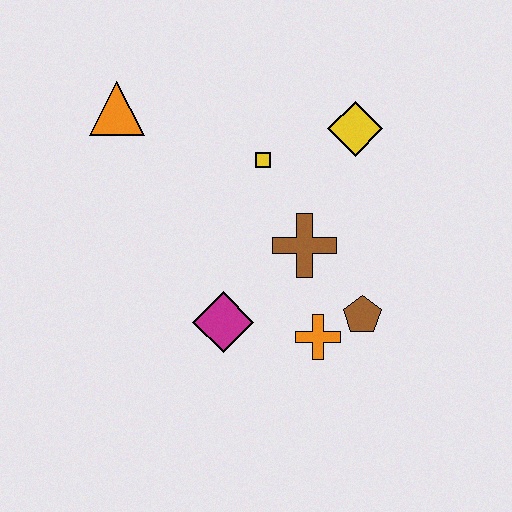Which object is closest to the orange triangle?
The yellow square is closest to the orange triangle.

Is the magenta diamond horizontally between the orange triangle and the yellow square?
Yes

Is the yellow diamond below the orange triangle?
Yes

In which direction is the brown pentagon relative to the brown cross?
The brown pentagon is below the brown cross.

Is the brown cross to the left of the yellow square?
No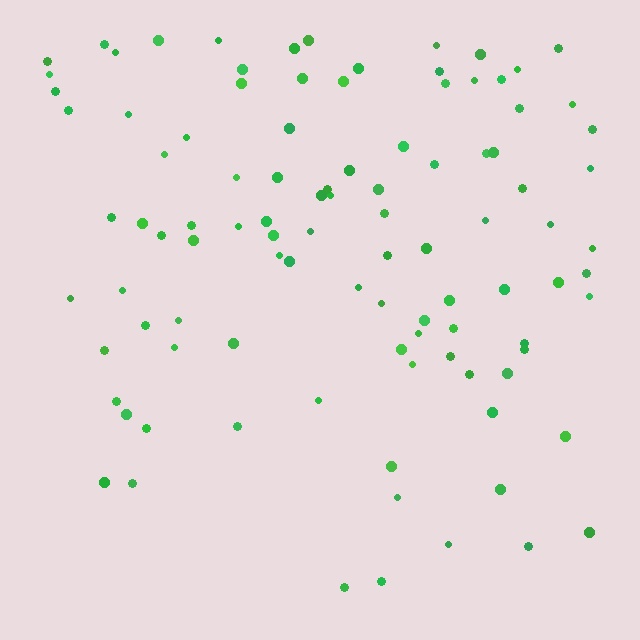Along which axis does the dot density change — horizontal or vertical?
Vertical.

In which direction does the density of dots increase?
From bottom to top, with the top side densest.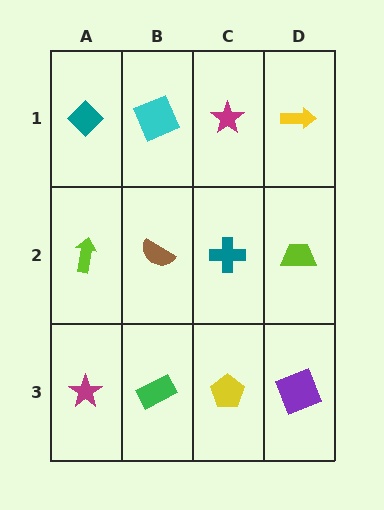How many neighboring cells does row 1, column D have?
2.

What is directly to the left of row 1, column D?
A magenta star.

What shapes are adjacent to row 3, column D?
A lime trapezoid (row 2, column D), a yellow pentagon (row 3, column C).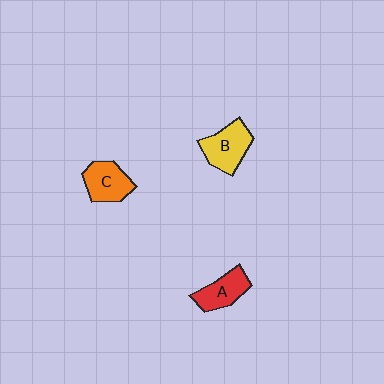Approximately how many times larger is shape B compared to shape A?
Approximately 1.2 times.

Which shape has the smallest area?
Shape A (red).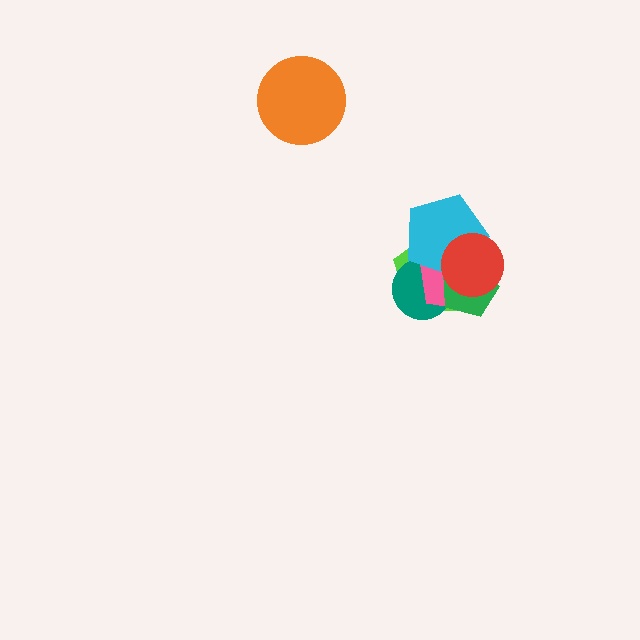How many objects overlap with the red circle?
5 objects overlap with the red circle.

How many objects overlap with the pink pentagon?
5 objects overlap with the pink pentagon.